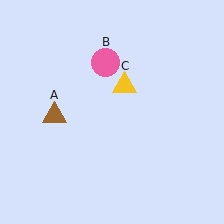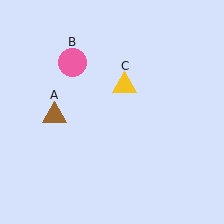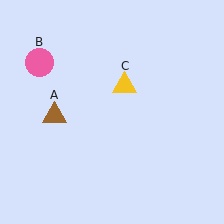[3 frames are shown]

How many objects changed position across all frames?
1 object changed position: pink circle (object B).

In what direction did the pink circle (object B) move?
The pink circle (object B) moved left.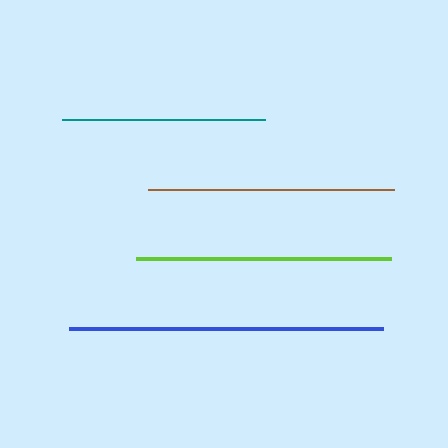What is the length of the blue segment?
The blue segment is approximately 314 pixels long.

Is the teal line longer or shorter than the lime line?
The lime line is longer than the teal line.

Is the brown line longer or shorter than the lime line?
The lime line is longer than the brown line.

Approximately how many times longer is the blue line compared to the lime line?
The blue line is approximately 1.2 times the length of the lime line.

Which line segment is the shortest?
The teal line is the shortest at approximately 204 pixels.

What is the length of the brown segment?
The brown segment is approximately 246 pixels long.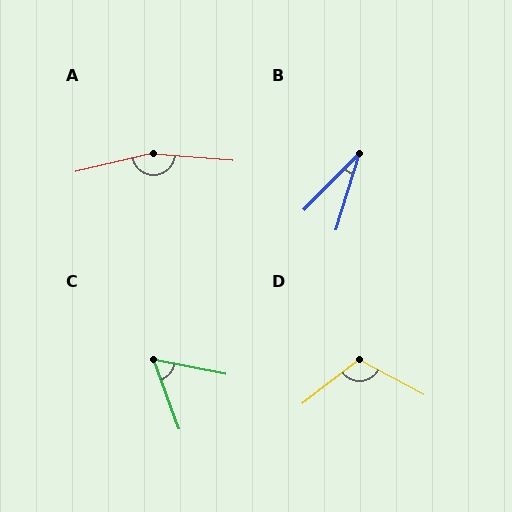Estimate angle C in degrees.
Approximately 58 degrees.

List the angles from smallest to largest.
B (28°), C (58°), D (114°), A (162°).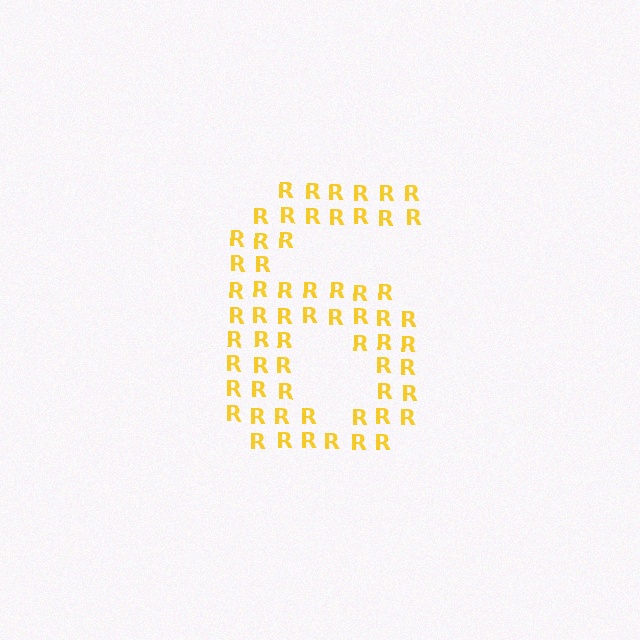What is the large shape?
The large shape is the digit 6.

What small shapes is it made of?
It is made of small letter R's.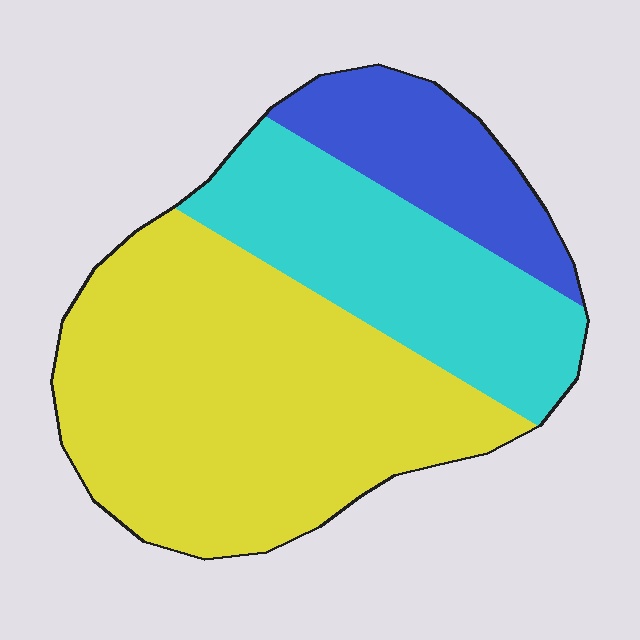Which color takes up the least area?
Blue, at roughly 15%.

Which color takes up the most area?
Yellow, at roughly 55%.